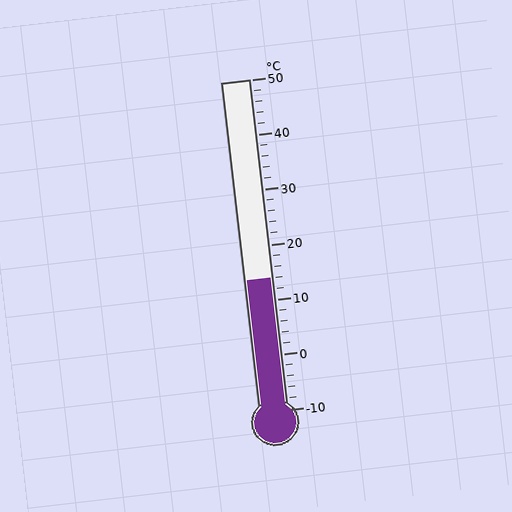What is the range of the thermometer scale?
The thermometer scale ranges from -10°C to 50°C.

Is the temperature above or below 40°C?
The temperature is below 40°C.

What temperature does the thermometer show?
The thermometer shows approximately 14°C.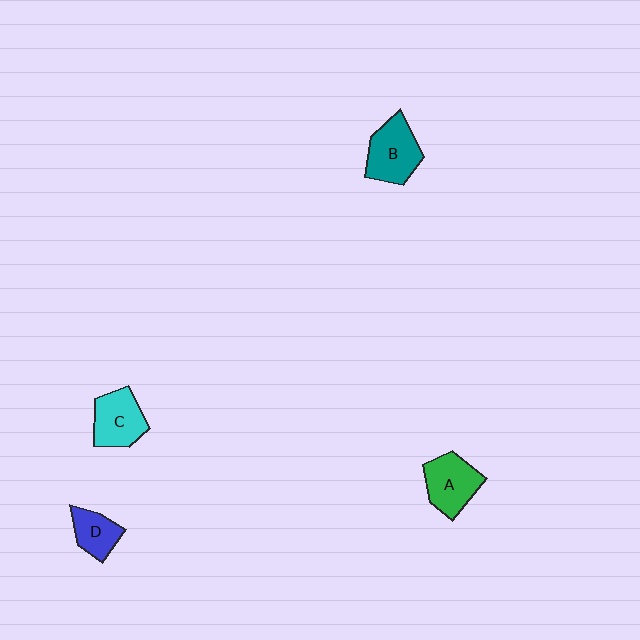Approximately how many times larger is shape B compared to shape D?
Approximately 1.6 times.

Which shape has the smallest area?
Shape D (blue).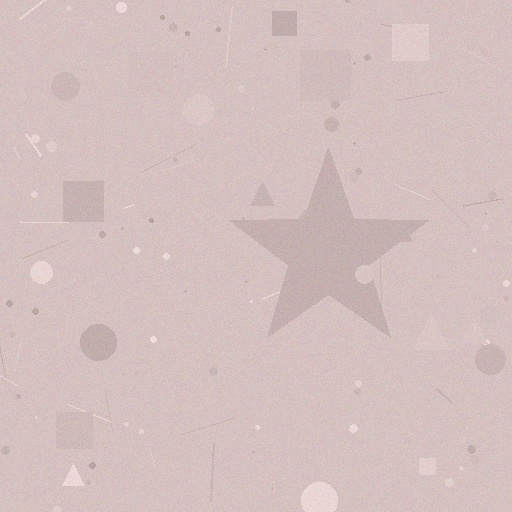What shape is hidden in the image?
A star is hidden in the image.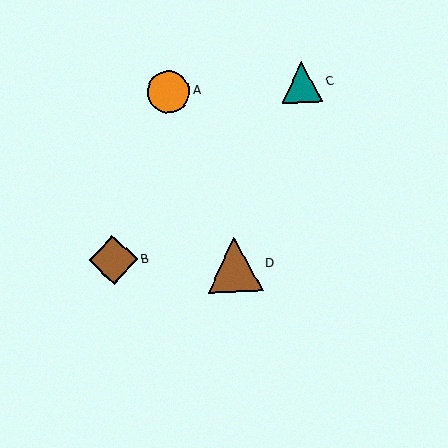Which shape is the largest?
The brown triangle (labeled D) is the largest.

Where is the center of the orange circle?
The center of the orange circle is at (168, 92).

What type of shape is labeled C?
Shape C is a teal triangle.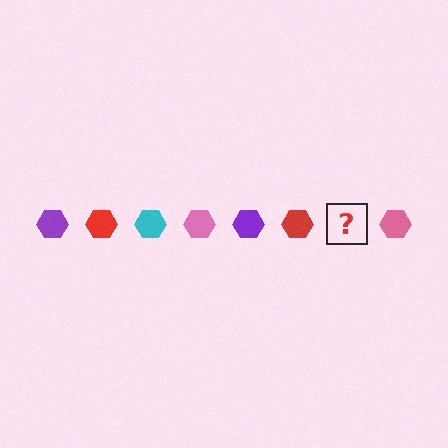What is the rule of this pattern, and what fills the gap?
The rule is that the pattern cycles through purple, red, cyan, pink hexagons. The gap should be filled with a cyan hexagon.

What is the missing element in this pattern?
The missing element is a cyan hexagon.